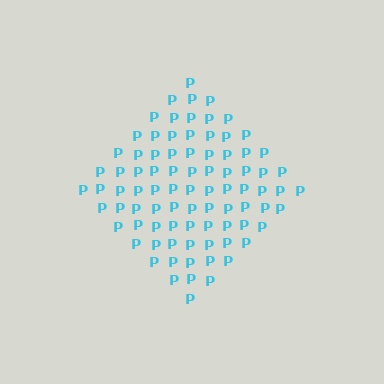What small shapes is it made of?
It is made of small letter P's.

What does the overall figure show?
The overall figure shows a diamond.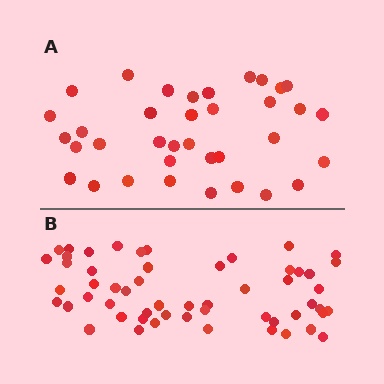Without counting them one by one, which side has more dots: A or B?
Region B (the bottom region) has more dots.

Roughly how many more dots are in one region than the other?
Region B has approximately 20 more dots than region A.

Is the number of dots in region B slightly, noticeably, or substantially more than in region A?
Region B has substantially more. The ratio is roughly 1.5 to 1.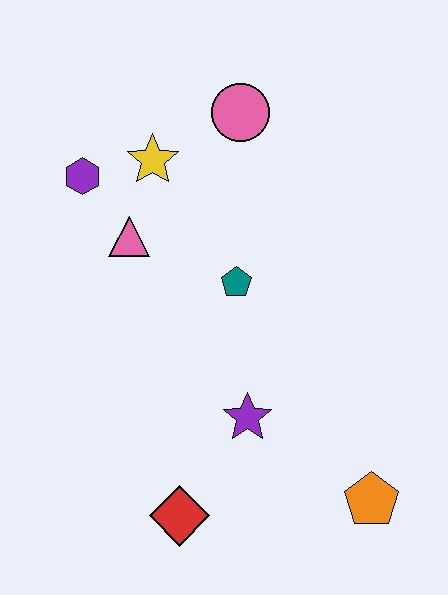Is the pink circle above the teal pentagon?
Yes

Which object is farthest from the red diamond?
The pink circle is farthest from the red diamond.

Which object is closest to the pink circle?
The yellow star is closest to the pink circle.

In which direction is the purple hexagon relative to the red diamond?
The purple hexagon is above the red diamond.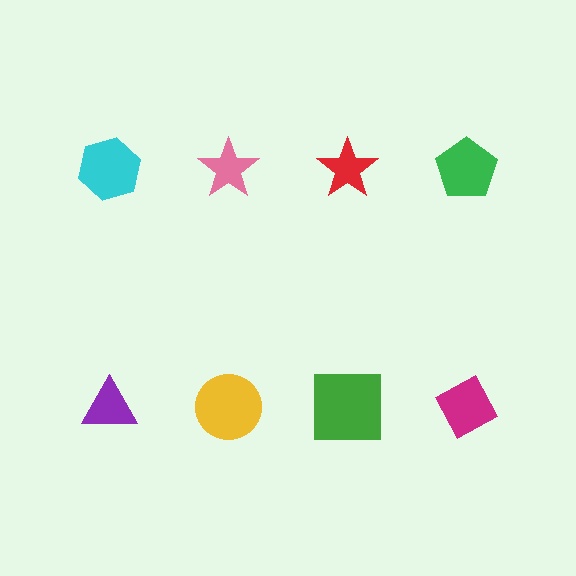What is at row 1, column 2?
A pink star.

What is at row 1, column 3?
A red star.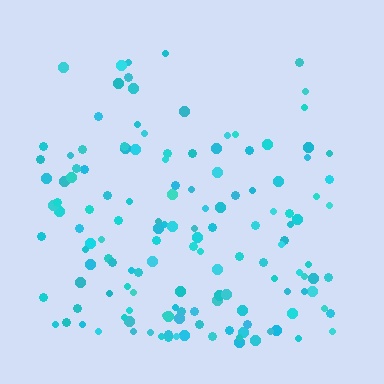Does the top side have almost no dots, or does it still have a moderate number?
Still a moderate number, just noticeably fewer than the bottom.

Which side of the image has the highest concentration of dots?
The bottom.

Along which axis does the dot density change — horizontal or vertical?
Vertical.